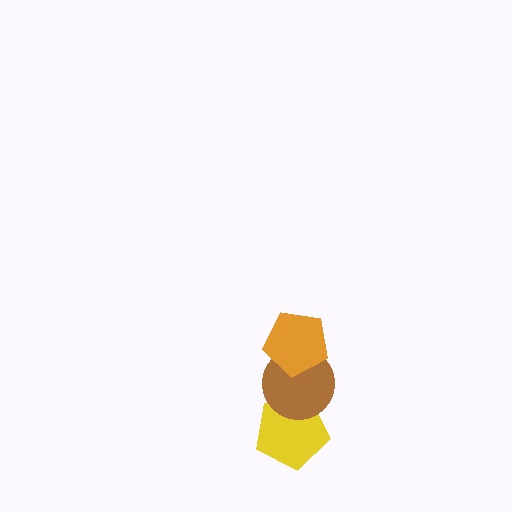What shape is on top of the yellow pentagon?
The brown circle is on top of the yellow pentagon.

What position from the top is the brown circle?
The brown circle is 2nd from the top.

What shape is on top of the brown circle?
The orange pentagon is on top of the brown circle.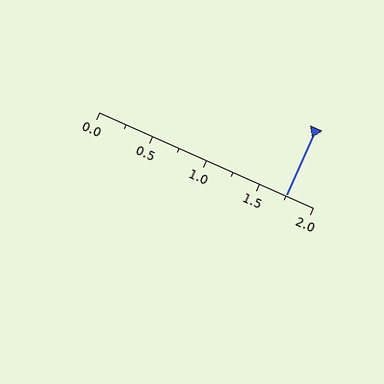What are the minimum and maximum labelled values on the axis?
The axis runs from 0.0 to 2.0.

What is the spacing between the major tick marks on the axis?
The major ticks are spaced 0.5 apart.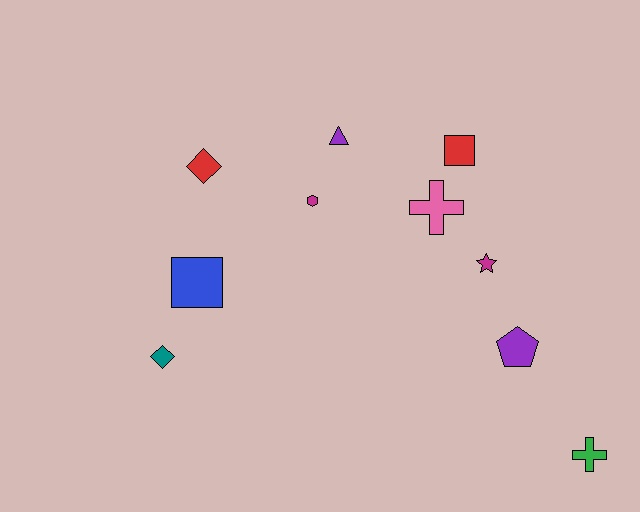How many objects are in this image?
There are 10 objects.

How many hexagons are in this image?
There is 1 hexagon.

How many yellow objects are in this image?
There are no yellow objects.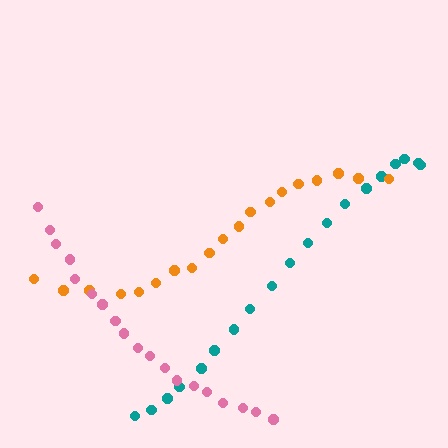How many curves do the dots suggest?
There are 3 distinct paths.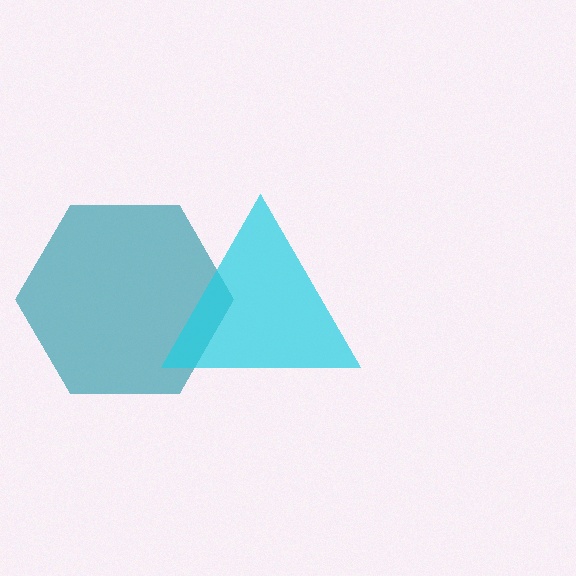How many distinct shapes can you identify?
There are 2 distinct shapes: a teal hexagon, a cyan triangle.